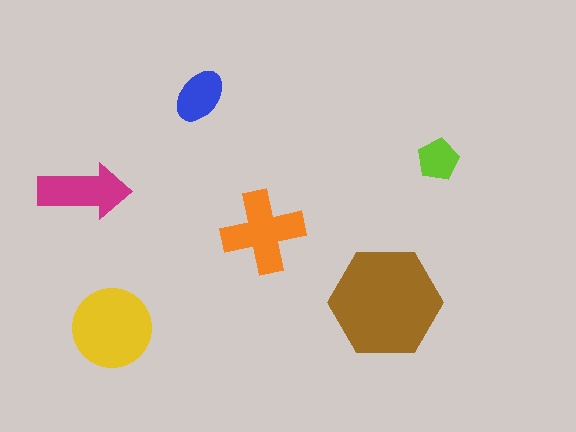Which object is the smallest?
The lime pentagon.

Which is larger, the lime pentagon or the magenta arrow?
The magenta arrow.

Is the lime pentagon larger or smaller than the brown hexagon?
Smaller.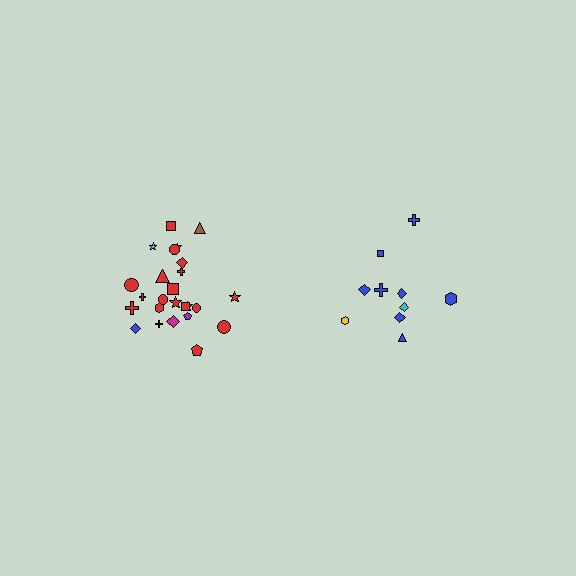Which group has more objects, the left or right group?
The left group.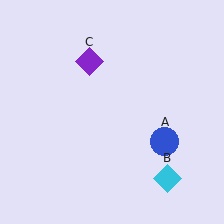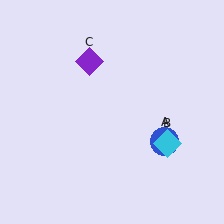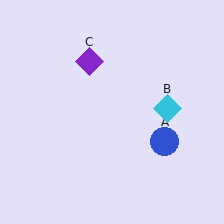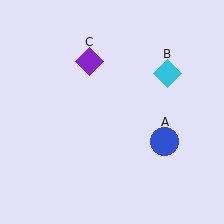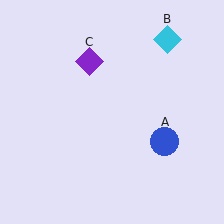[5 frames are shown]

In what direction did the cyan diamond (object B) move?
The cyan diamond (object B) moved up.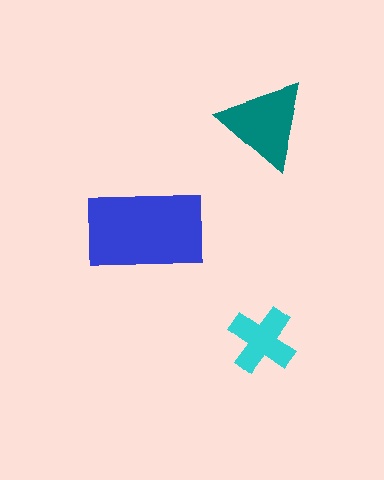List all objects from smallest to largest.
The cyan cross, the teal triangle, the blue rectangle.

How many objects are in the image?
There are 3 objects in the image.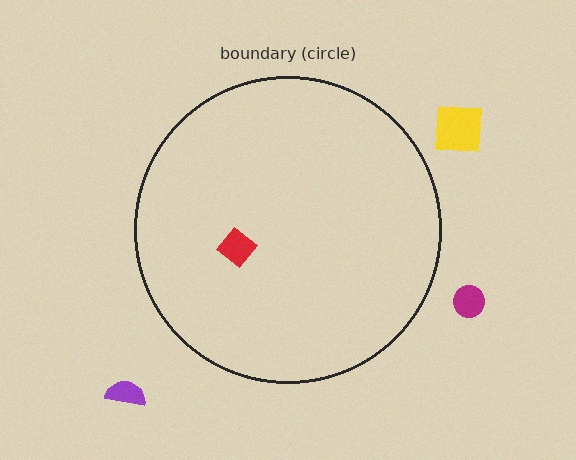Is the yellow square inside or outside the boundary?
Outside.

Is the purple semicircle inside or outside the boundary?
Outside.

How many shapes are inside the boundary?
1 inside, 3 outside.